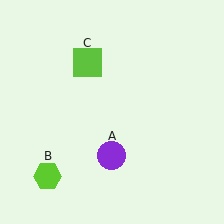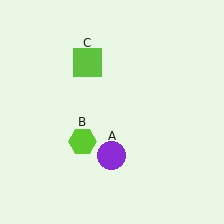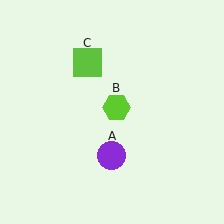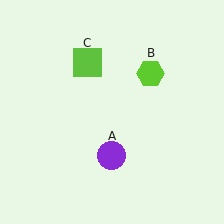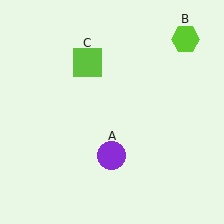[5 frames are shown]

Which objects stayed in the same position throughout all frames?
Purple circle (object A) and lime square (object C) remained stationary.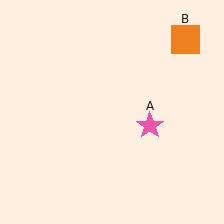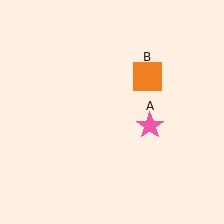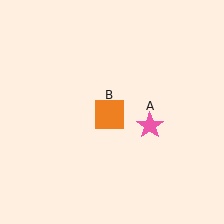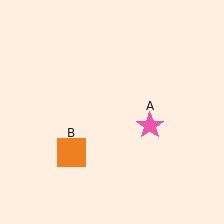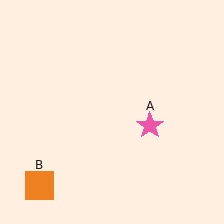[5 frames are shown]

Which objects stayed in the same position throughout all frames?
Pink star (object A) remained stationary.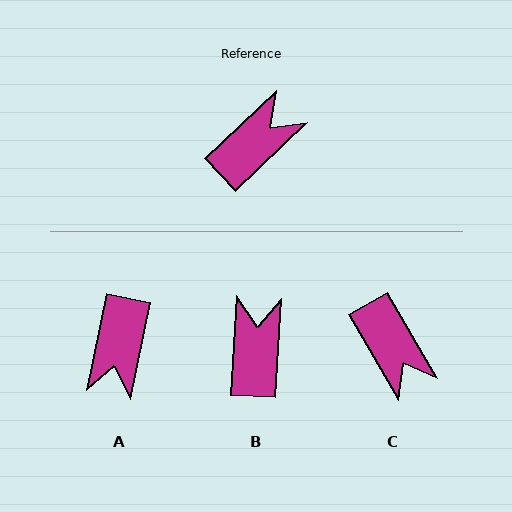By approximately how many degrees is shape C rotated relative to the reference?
Approximately 103 degrees clockwise.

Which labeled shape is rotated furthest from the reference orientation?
A, about 145 degrees away.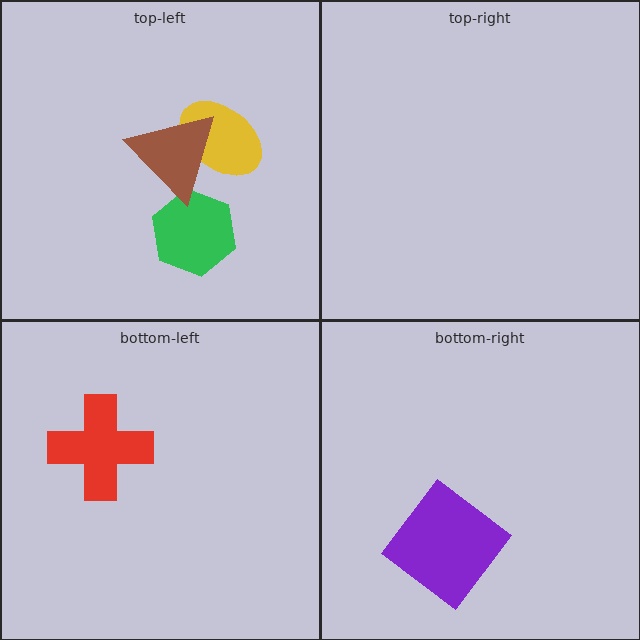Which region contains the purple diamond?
The bottom-right region.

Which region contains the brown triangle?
The top-left region.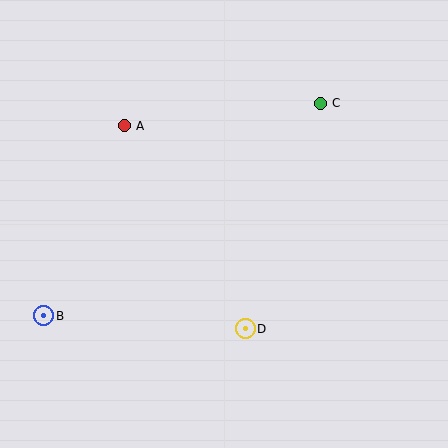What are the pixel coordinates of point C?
Point C is at (320, 103).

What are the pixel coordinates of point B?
Point B is at (44, 316).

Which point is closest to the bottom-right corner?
Point D is closest to the bottom-right corner.